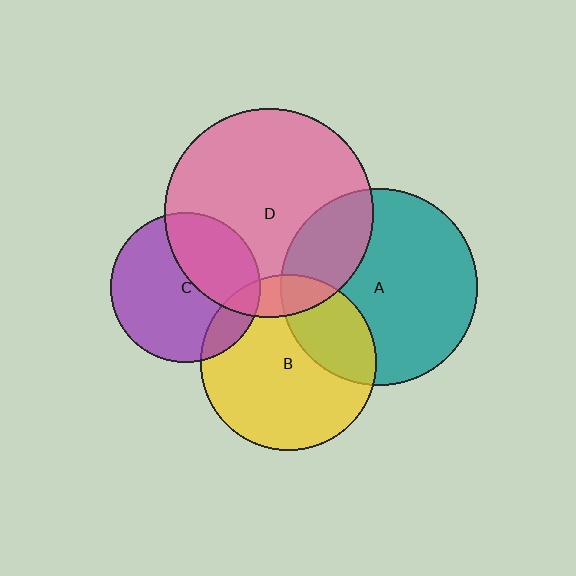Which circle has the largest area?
Circle D (pink).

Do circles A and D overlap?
Yes.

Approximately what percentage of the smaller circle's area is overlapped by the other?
Approximately 25%.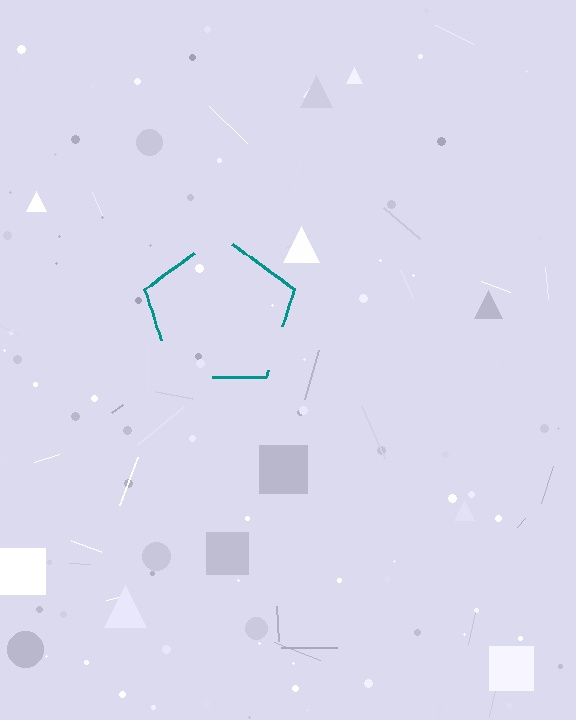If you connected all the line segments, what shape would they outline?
They would outline a pentagon.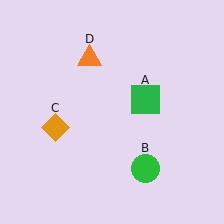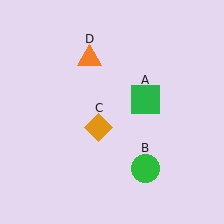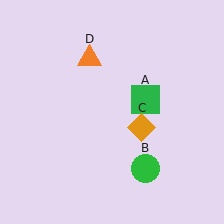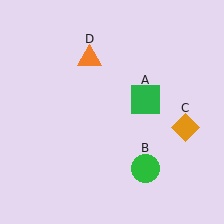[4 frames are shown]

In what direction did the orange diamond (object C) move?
The orange diamond (object C) moved right.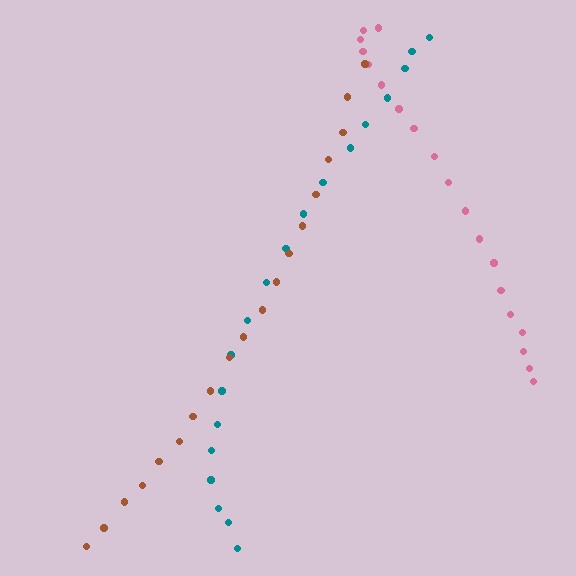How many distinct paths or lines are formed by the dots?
There are 3 distinct paths.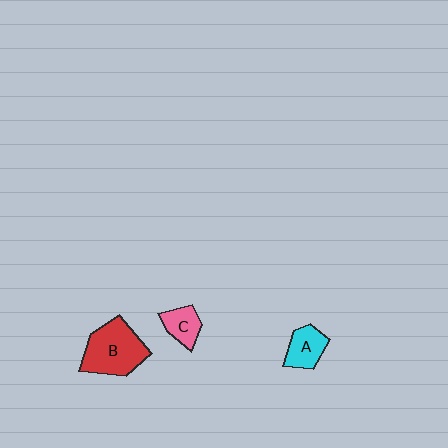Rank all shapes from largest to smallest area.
From largest to smallest: B (red), A (cyan), C (pink).